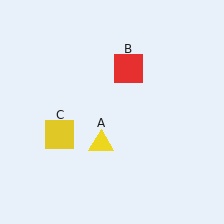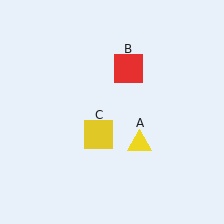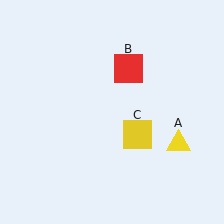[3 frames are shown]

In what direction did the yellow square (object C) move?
The yellow square (object C) moved right.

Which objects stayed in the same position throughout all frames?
Red square (object B) remained stationary.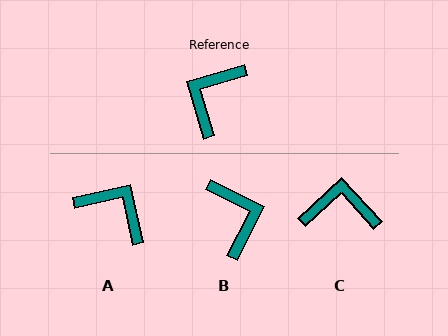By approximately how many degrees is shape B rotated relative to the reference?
Approximately 133 degrees clockwise.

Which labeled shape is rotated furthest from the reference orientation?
B, about 133 degrees away.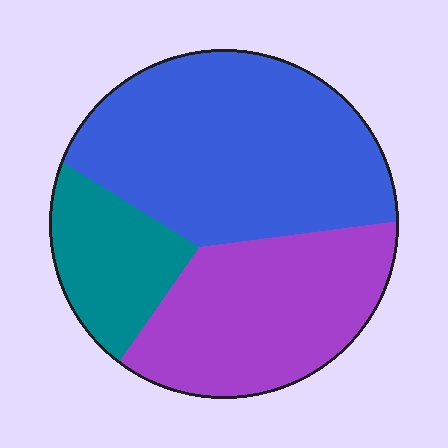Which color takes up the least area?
Teal, at roughly 15%.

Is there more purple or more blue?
Blue.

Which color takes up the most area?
Blue, at roughly 50%.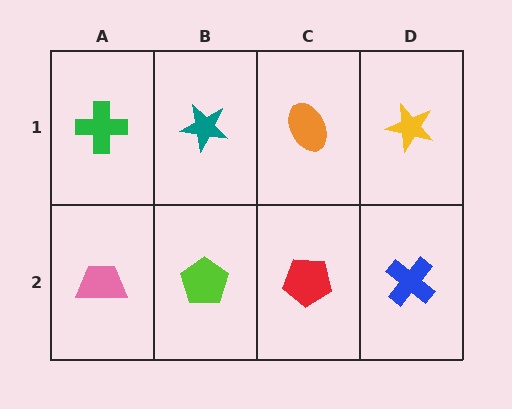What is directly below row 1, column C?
A red pentagon.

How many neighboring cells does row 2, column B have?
3.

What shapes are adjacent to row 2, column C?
An orange ellipse (row 1, column C), a lime pentagon (row 2, column B), a blue cross (row 2, column D).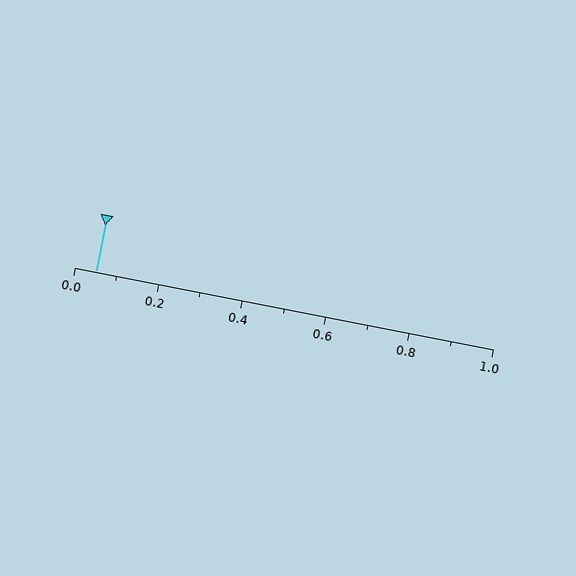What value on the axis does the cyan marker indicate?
The marker indicates approximately 0.05.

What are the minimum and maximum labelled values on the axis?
The axis runs from 0.0 to 1.0.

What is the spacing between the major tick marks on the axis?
The major ticks are spaced 0.2 apart.